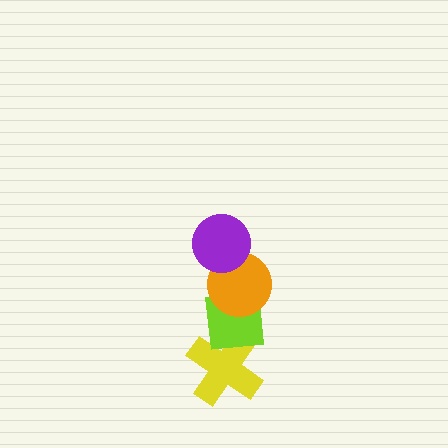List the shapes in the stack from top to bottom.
From top to bottom: the purple circle, the orange circle, the lime square, the yellow cross.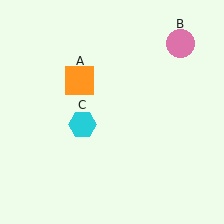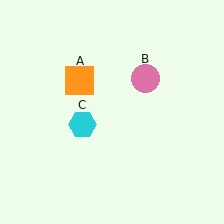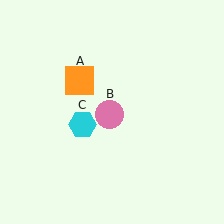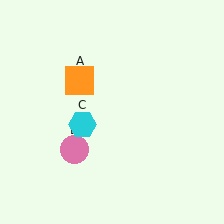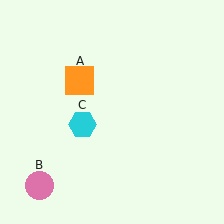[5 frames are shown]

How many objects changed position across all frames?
1 object changed position: pink circle (object B).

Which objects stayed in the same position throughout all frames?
Orange square (object A) and cyan hexagon (object C) remained stationary.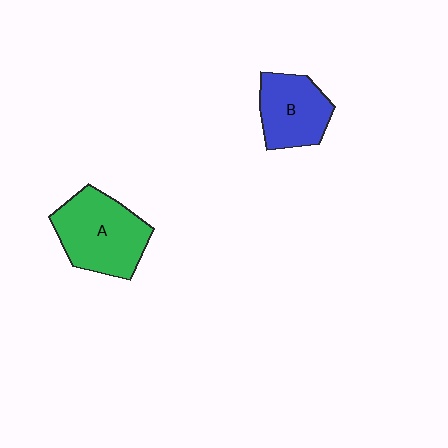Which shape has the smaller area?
Shape B (blue).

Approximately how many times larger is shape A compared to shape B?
Approximately 1.4 times.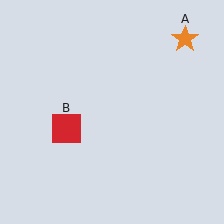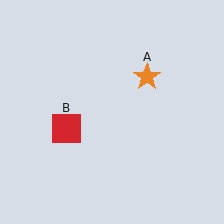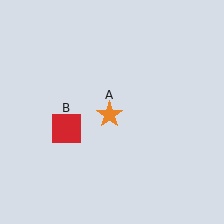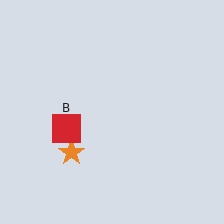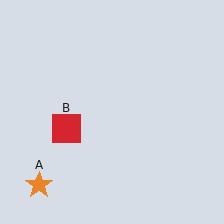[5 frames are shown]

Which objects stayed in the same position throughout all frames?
Red square (object B) remained stationary.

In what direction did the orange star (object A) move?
The orange star (object A) moved down and to the left.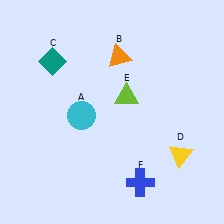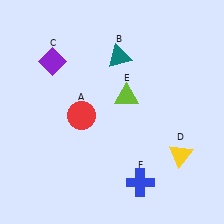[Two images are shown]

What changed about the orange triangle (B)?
In Image 1, B is orange. In Image 2, it changed to teal.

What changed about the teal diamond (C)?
In Image 1, C is teal. In Image 2, it changed to purple.